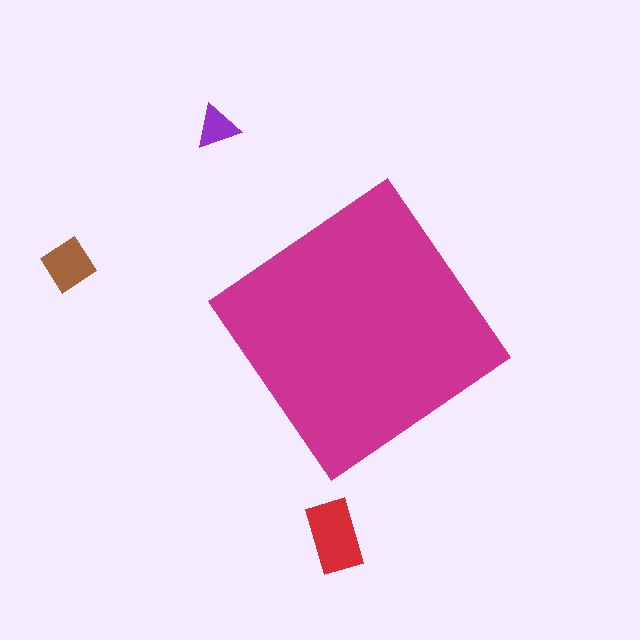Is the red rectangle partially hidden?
No, the red rectangle is fully visible.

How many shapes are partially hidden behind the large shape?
0 shapes are partially hidden.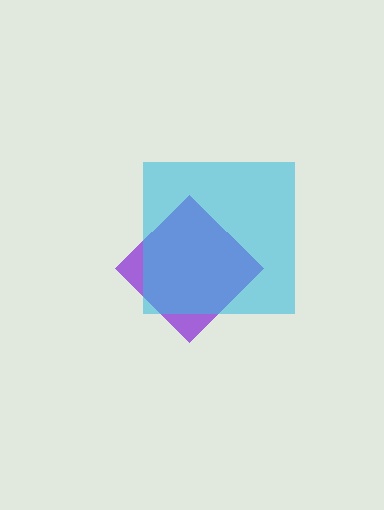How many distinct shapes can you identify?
There are 2 distinct shapes: a purple diamond, a cyan square.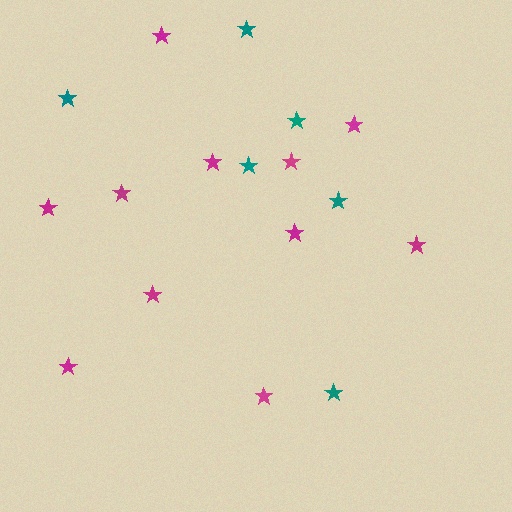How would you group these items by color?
There are 2 groups: one group of teal stars (6) and one group of magenta stars (11).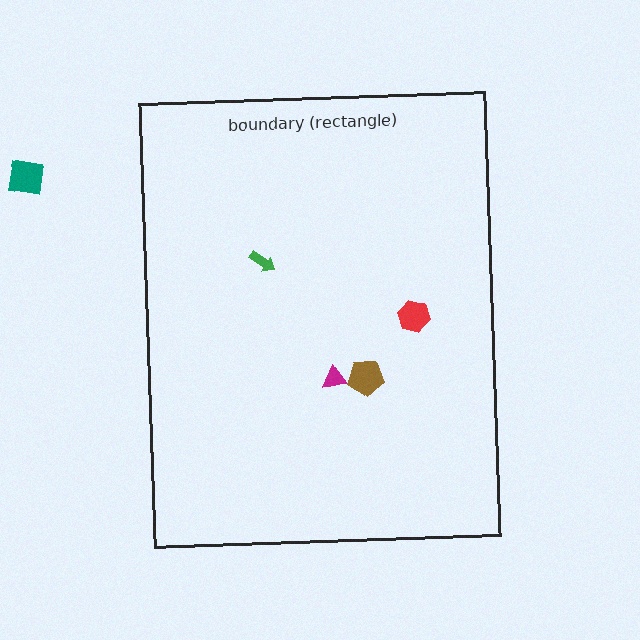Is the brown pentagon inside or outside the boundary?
Inside.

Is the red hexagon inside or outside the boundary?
Inside.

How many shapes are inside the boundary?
4 inside, 1 outside.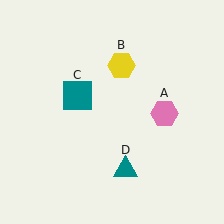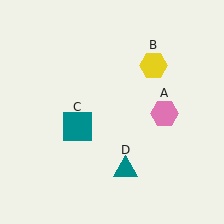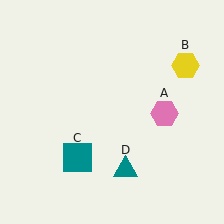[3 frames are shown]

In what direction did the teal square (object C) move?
The teal square (object C) moved down.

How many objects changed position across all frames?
2 objects changed position: yellow hexagon (object B), teal square (object C).